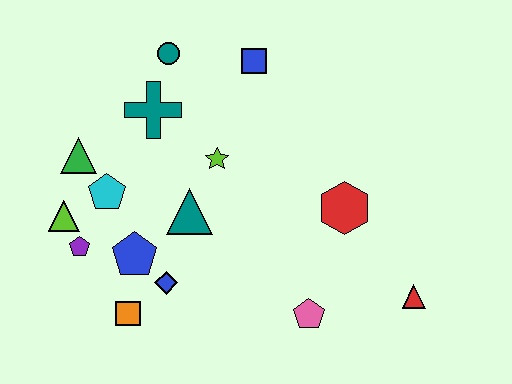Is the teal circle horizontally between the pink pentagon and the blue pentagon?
Yes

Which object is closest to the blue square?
The teal circle is closest to the blue square.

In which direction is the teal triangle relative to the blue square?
The teal triangle is below the blue square.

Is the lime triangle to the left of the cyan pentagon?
Yes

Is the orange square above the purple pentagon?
No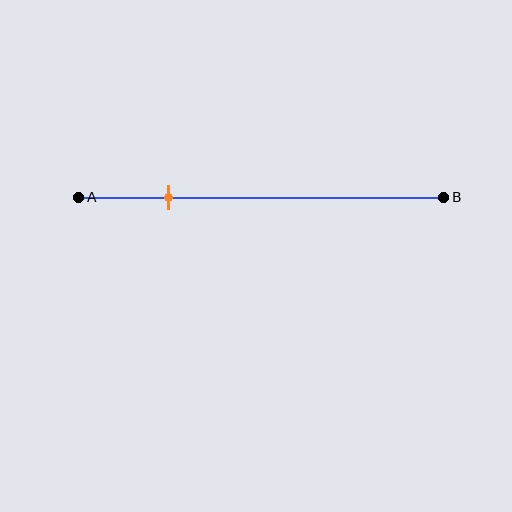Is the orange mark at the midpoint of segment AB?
No, the mark is at about 25% from A, not at the 50% midpoint.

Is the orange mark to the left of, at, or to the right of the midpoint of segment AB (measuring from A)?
The orange mark is to the left of the midpoint of segment AB.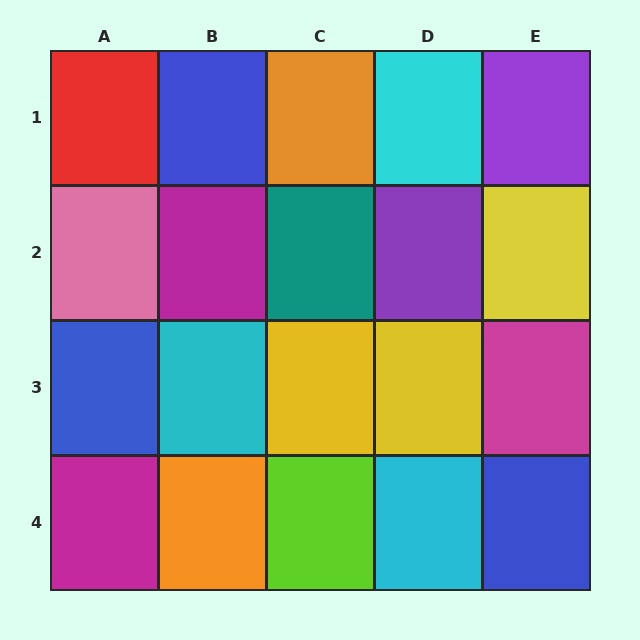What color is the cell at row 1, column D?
Cyan.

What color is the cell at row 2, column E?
Yellow.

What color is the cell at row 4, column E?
Blue.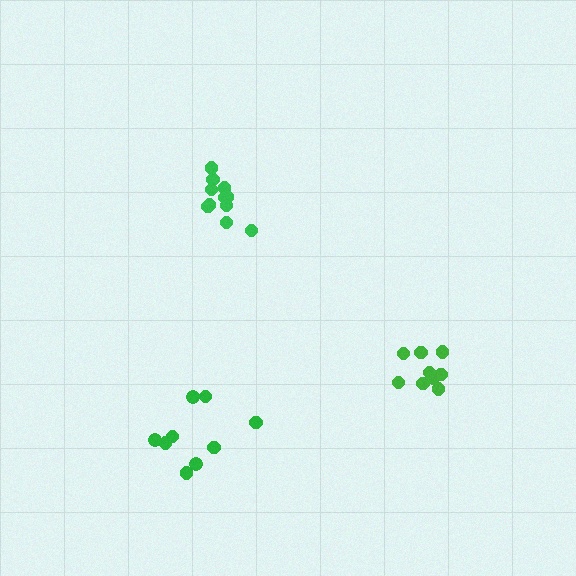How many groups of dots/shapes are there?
There are 3 groups.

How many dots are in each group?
Group 1: 12 dots, Group 2: 9 dots, Group 3: 9 dots (30 total).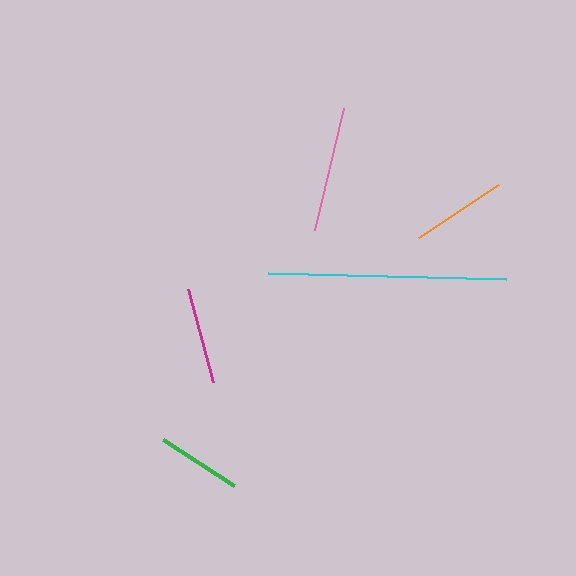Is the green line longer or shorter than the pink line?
The pink line is longer than the green line.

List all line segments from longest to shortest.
From longest to shortest: cyan, pink, orange, magenta, green.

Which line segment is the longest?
The cyan line is the longest at approximately 238 pixels.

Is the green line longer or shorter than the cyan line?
The cyan line is longer than the green line.